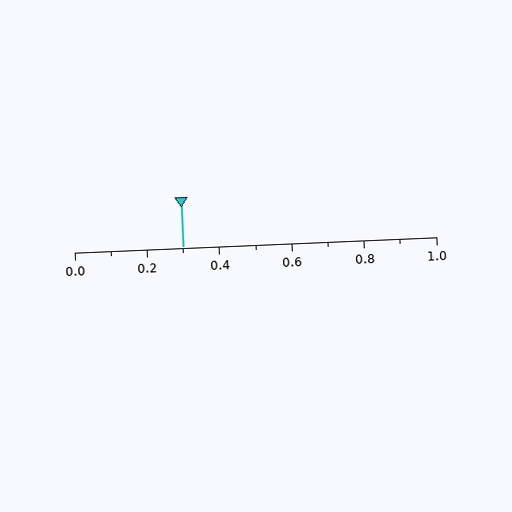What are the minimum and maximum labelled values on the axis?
The axis runs from 0.0 to 1.0.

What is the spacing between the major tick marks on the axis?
The major ticks are spaced 0.2 apart.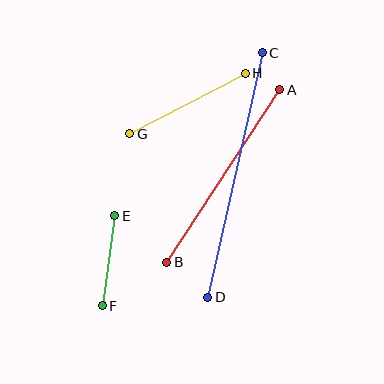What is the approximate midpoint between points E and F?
The midpoint is at approximately (108, 261) pixels.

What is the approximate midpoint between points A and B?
The midpoint is at approximately (223, 176) pixels.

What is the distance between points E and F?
The distance is approximately 91 pixels.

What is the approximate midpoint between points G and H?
The midpoint is at approximately (188, 103) pixels.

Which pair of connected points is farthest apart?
Points C and D are farthest apart.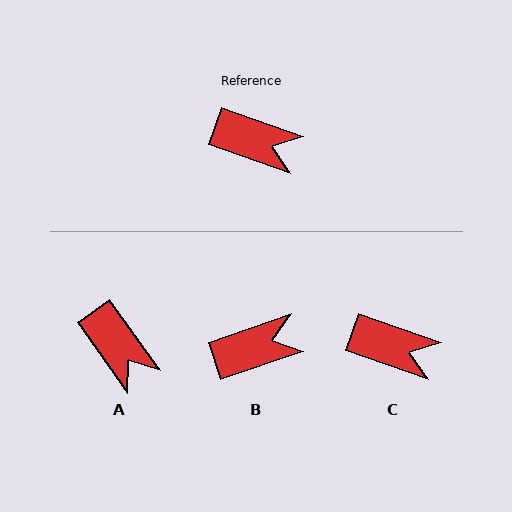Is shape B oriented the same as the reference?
No, it is off by about 38 degrees.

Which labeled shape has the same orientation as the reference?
C.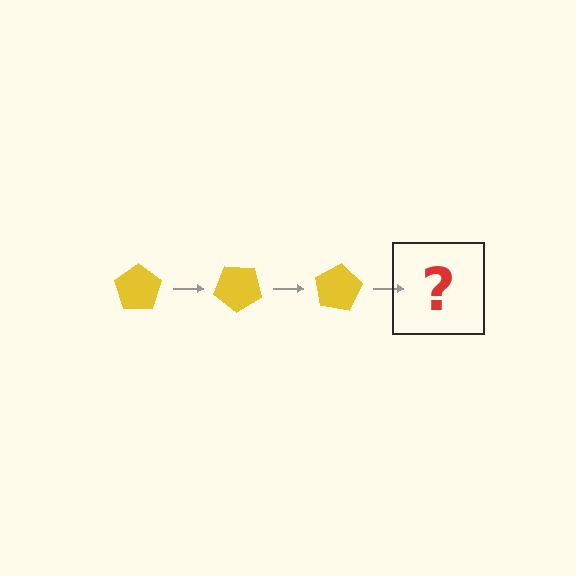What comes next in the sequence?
The next element should be a yellow pentagon rotated 120 degrees.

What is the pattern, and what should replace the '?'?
The pattern is that the pentagon rotates 40 degrees each step. The '?' should be a yellow pentagon rotated 120 degrees.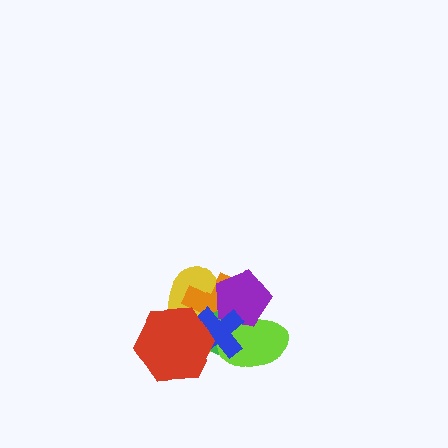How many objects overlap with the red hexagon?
4 objects overlap with the red hexagon.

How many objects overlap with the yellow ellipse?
6 objects overlap with the yellow ellipse.